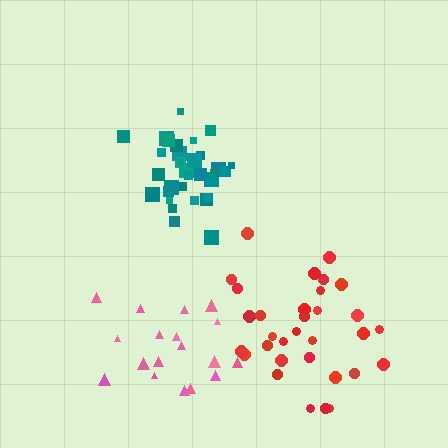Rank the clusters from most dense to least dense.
teal, red, pink.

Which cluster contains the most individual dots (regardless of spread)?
Teal (33).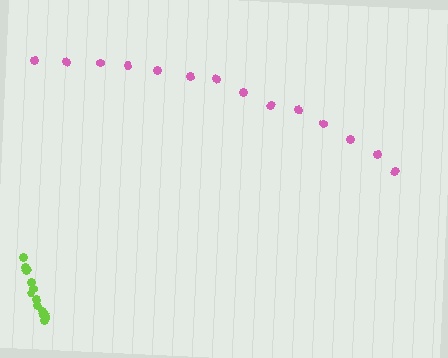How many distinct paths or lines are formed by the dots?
There are 2 distinct paths.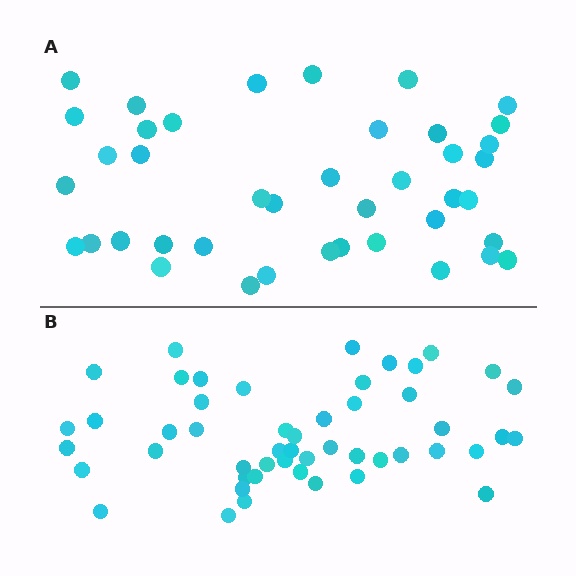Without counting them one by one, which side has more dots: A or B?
Region B (the bottom region) has more dots.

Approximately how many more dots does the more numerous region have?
Region B has roughly 8 or so more dots than region A.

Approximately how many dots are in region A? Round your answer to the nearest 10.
About 40 dots. (The exact count is 41, which rounds to 40.)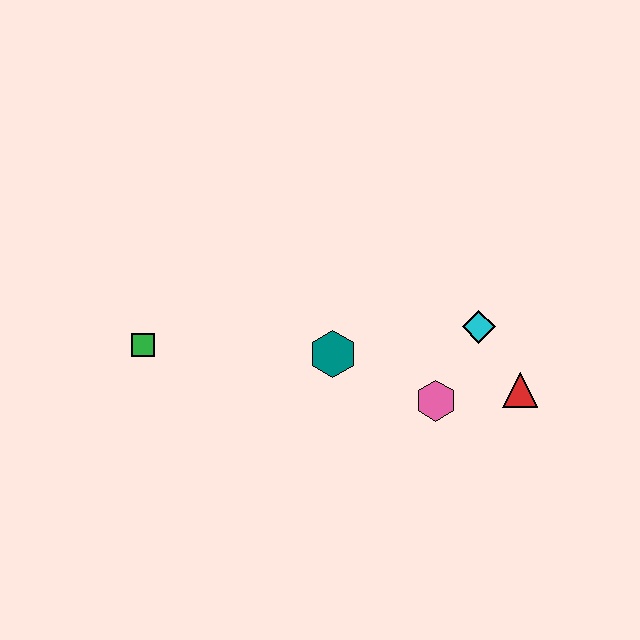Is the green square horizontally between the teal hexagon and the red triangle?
No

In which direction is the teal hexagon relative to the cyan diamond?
The teal hexagon is to the left of the cyan diamond.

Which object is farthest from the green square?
The red triangle is farthest from the green square.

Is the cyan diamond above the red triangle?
Yes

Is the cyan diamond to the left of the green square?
No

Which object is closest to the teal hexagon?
The pink hexagon is closest to the teal hexagon.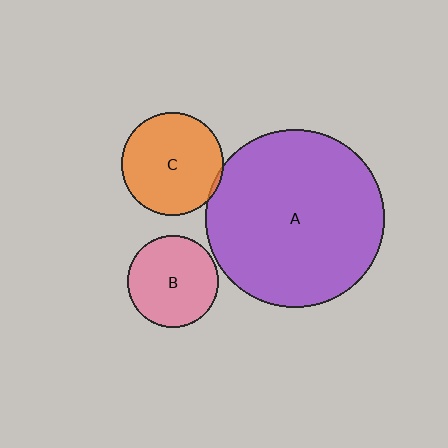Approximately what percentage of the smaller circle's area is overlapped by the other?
Approximately 5%.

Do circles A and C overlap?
Yes.